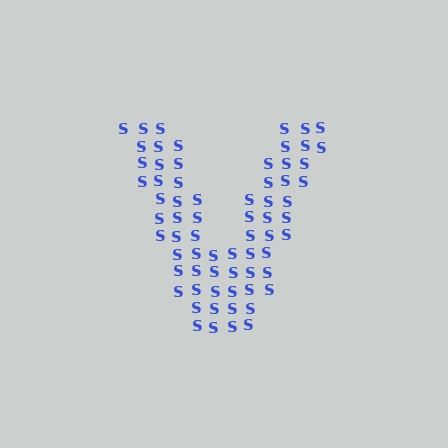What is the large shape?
The large shape is the letter V.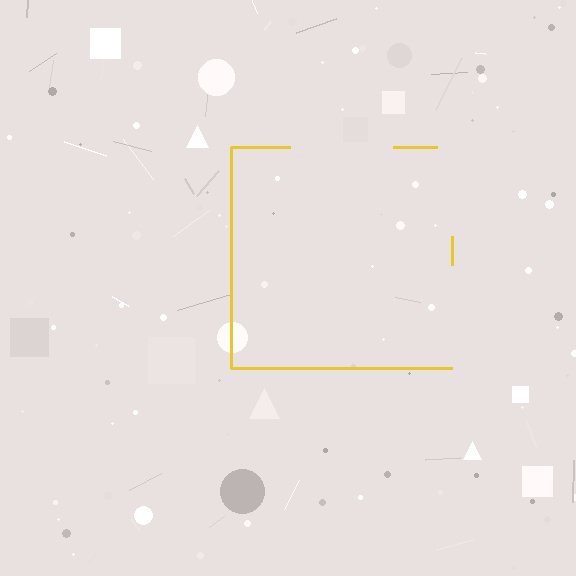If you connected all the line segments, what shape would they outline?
They would outline a square.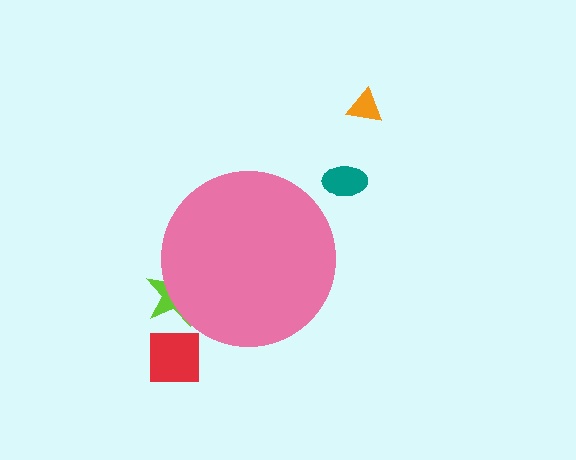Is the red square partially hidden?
No, the red square is fully visible.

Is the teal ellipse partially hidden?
No, the teal ellipse is fully visible.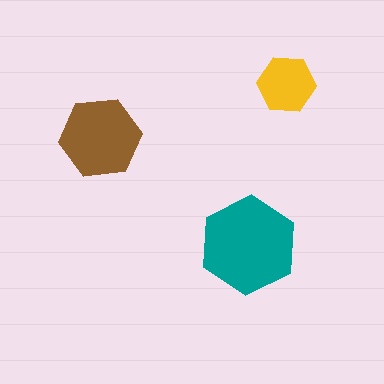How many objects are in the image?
There are 3 objects in the image.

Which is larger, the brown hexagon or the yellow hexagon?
The brown one.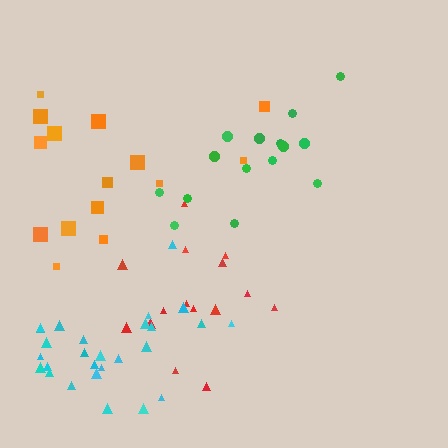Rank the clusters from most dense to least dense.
cyan, red, green, orange.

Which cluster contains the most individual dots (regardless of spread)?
Cyan (27).